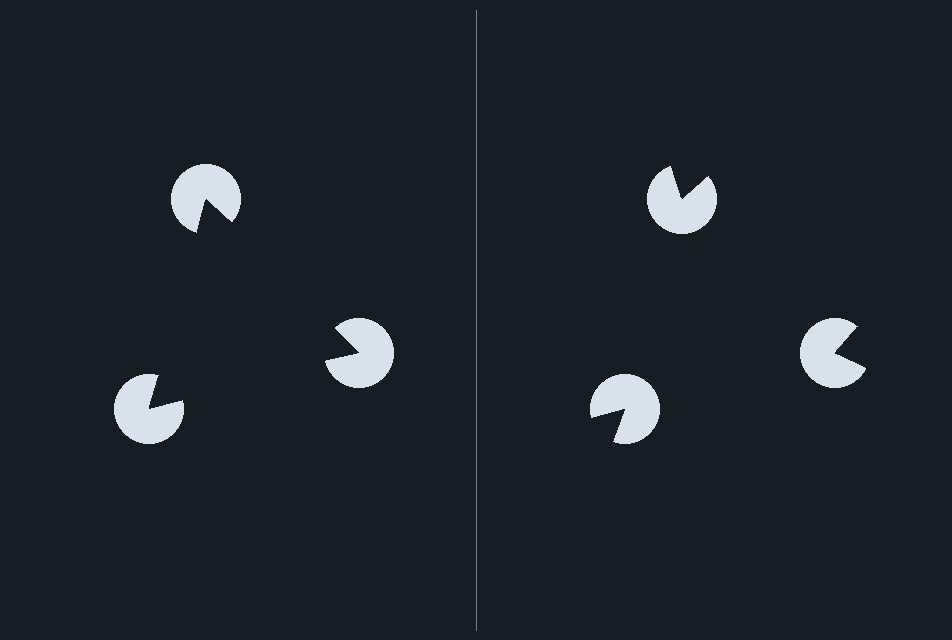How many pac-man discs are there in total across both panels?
6 — 3 on each side.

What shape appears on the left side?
An illusory triangle.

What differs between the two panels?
The pac-man discs are positioned identically on both sides; only the wedge orientations differ. On the left they align to a triangle; on the right they are misaligned.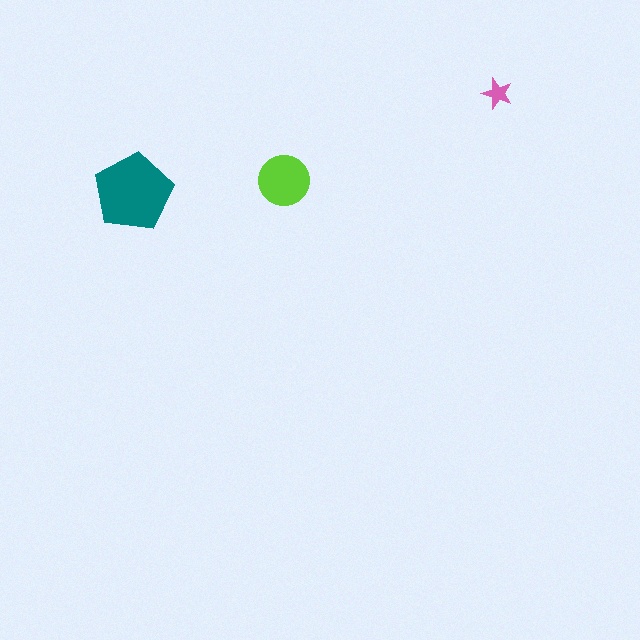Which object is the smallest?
The pink star.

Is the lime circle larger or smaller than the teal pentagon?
Smaller.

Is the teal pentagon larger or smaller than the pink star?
Larger.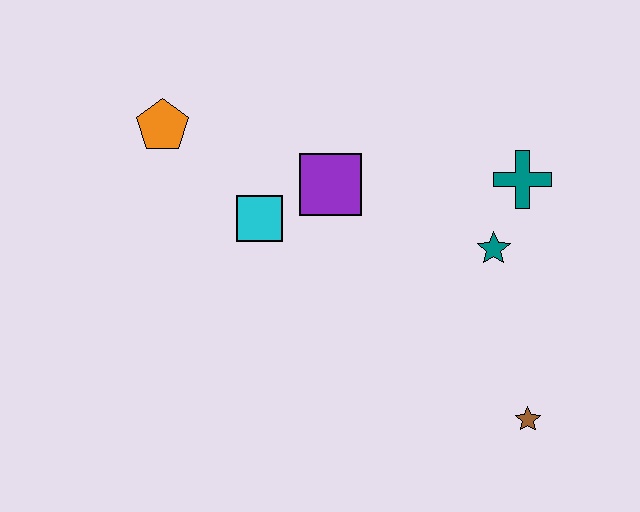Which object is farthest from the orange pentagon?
The brown star is farthest from the orange pentagon.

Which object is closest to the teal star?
The teal cross is closest to the teal star.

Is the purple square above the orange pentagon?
No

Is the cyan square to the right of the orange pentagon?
Yes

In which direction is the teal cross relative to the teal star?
The teal cross is above the teal star.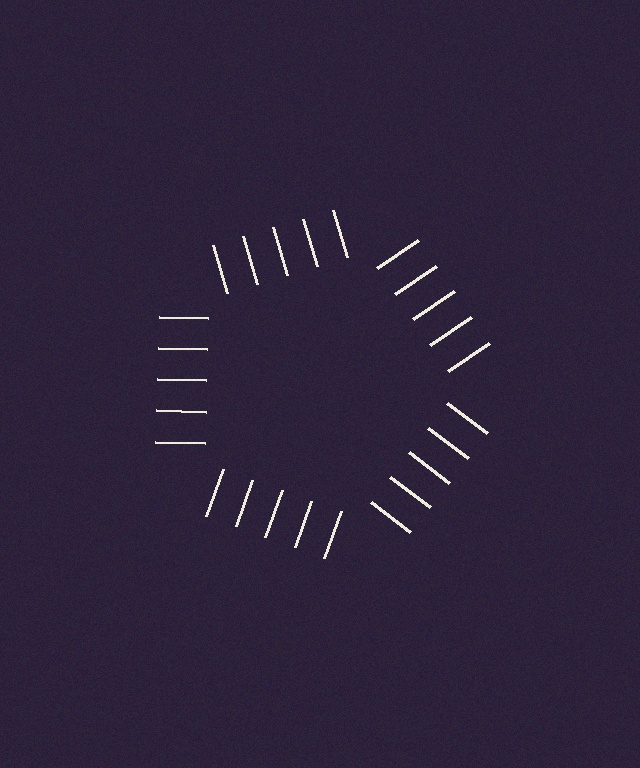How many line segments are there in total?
25 — 5 along each of the 5 edges.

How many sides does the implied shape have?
5 sides — the line-ends trace a pentagon.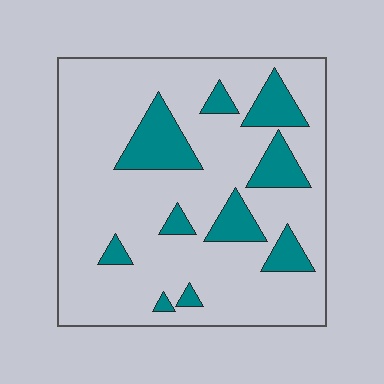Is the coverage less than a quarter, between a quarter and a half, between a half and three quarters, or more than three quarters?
Less than a quarter.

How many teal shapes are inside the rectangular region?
10.